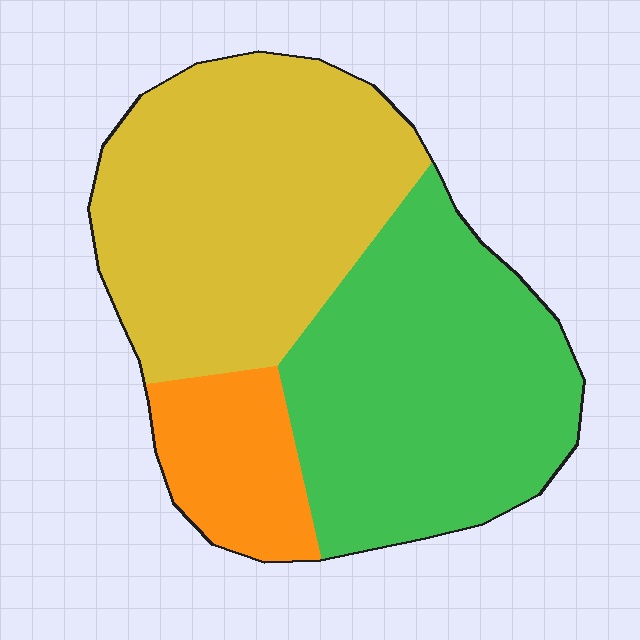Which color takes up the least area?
Orange, at roughly 15%.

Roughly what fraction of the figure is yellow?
Yellow covers 44% of the figure.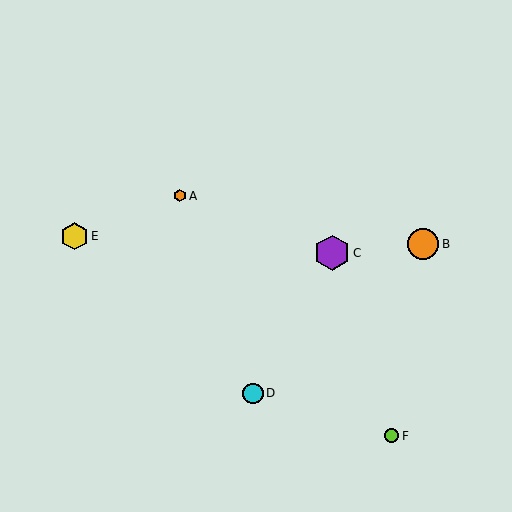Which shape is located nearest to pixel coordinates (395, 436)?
The lime circle (labeled F) at (392, 436) is nearest to that location.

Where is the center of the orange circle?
The center of the orange circle is at (423, 244).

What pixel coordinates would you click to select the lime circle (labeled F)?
Click at (392, 436) to select the lime circle F.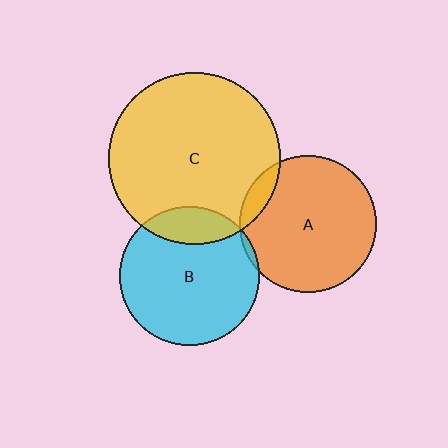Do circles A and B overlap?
Yes.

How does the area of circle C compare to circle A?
Approximately 1.6 times.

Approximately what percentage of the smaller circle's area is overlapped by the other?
Approximately 5%.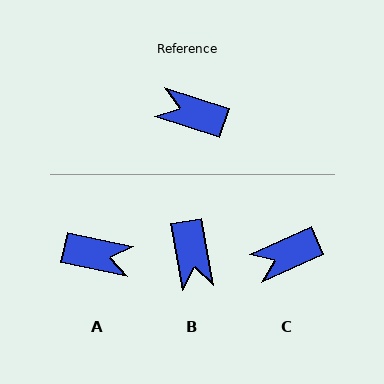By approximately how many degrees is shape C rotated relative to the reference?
Approximately 42 degrees counter-clockwise.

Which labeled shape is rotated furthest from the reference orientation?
A, about 173 degrees away.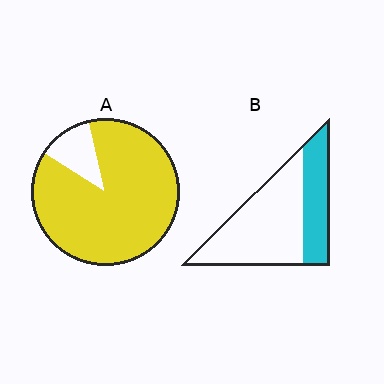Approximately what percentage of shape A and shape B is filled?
A is approximately 90% and B is approximately 35%.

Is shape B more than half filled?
No.